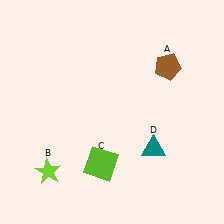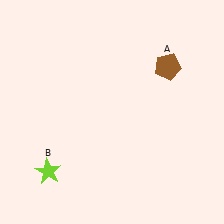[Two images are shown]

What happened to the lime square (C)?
The lime square (C) was removed in Image 2. It was in the bottom-left area of Image 1.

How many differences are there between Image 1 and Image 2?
There are 2 differences between the two images.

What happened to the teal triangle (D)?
The teal triangle (D) was removed in Image 2. It was in the bottom-right area of Image 1.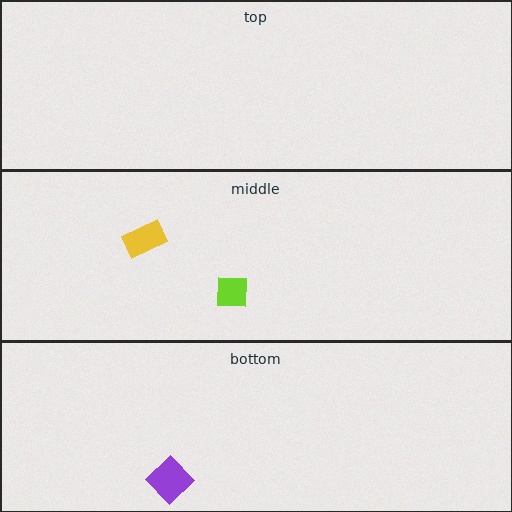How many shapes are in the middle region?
2.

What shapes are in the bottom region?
The purple diamond.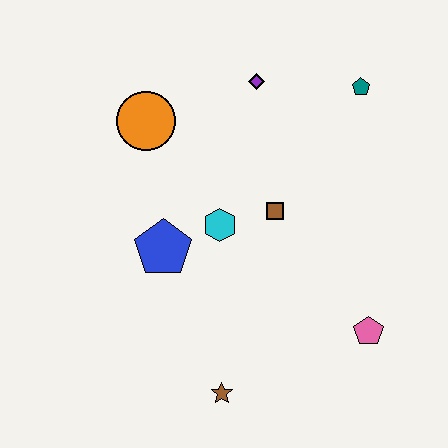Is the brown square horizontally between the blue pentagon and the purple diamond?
No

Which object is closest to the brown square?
The cyan hexagon is closest to the brown square.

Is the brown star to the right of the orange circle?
Yes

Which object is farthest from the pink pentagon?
The orange circle is farthest from the pink pentagon.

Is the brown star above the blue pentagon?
No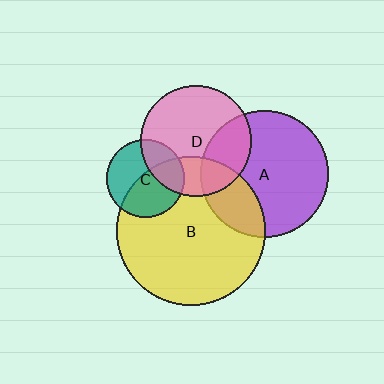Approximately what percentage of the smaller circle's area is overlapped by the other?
Approximately 50%.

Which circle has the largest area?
Circle B (yellow).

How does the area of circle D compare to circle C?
Approximately 2.0 times.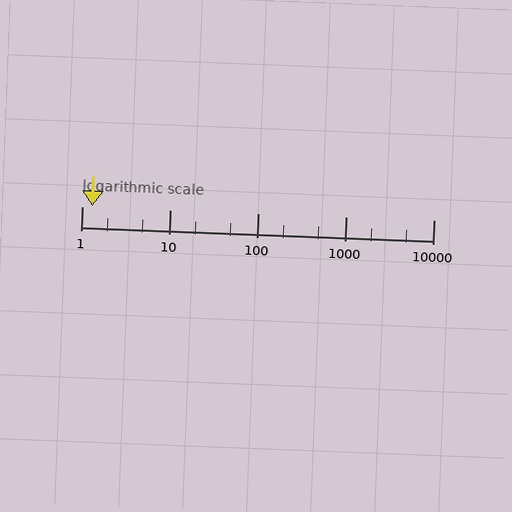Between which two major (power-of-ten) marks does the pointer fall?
The pointer is between 1 and 10.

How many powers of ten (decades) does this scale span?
The scale spans 4 decades, from 1 to 10000.